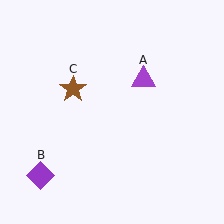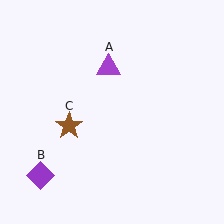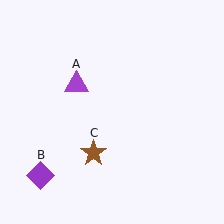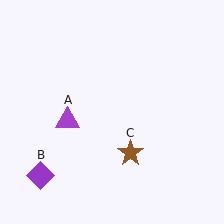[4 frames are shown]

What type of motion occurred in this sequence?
The purple triangle (object A), brown star (object C) rotated counterclockwise around the center of the scene.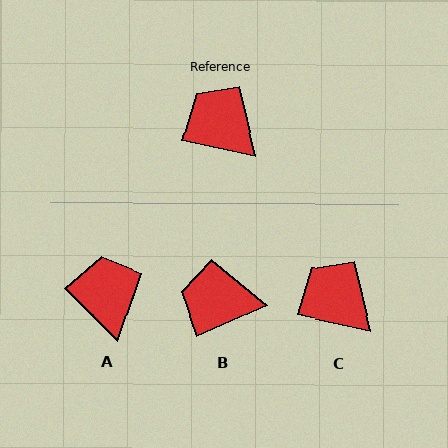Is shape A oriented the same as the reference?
No, it is off by about 32 degrees.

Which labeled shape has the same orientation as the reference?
C.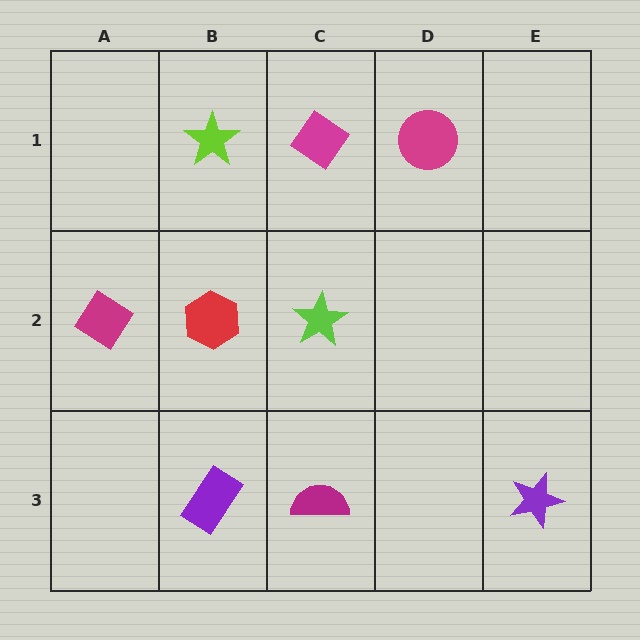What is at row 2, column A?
A magenta diamond.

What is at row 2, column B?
A red hexagon.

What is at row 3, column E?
A purple star.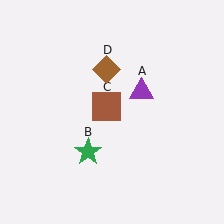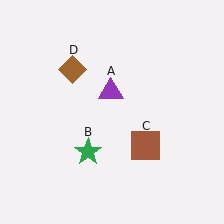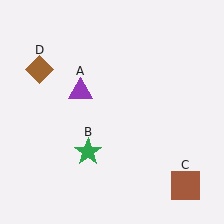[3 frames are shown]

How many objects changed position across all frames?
3 objects changed position: purple triangle (object A), brown square (object C), brown diamond (object D).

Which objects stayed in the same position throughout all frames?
Green star (object B) remained stationary.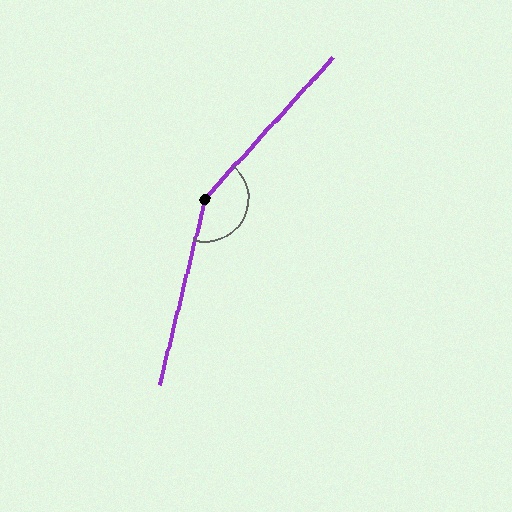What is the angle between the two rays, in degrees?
Approximately 152 degrees.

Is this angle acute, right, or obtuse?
It is obtuse.